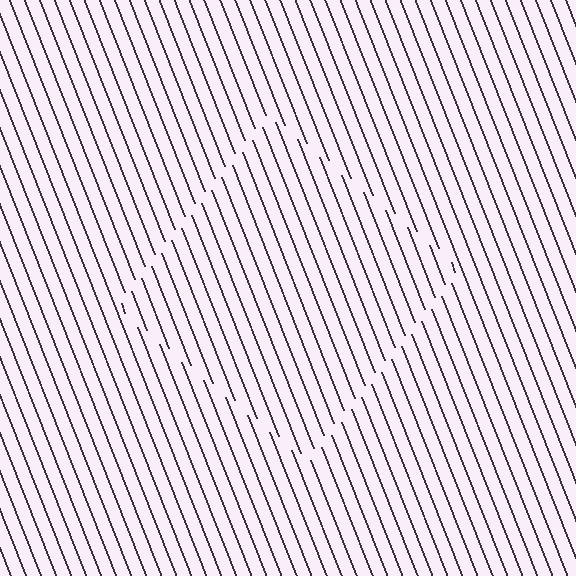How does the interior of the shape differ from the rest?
The interior of the shape contains the same grating, shifted by half a period — the contour is defined by the phase discontinuity where line-ends from the inner and outer gratings abut.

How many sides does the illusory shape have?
4 sides — the line-ends trace a square.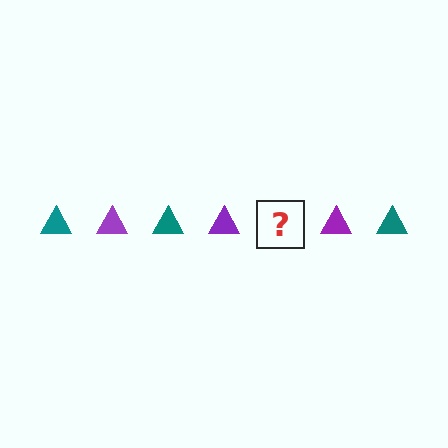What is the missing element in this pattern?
The missing element is a teal triangle.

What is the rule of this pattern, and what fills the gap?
The rule is that the pattern cycles through teal, purple triangles. The gap should be filled with a teal triangle.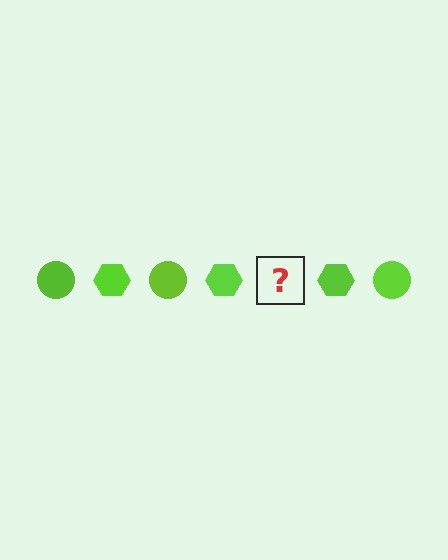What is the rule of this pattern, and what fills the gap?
The rule is that the pattern cycles through circle, hexagon shapes in lime. The gap should be filled with a lime circle.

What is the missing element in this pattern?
The missing element is a lime circle.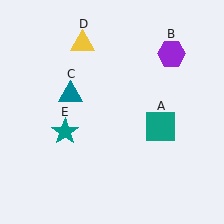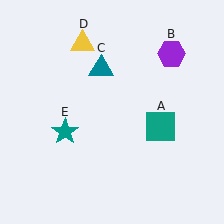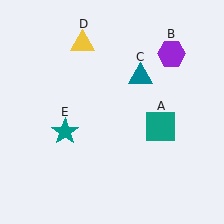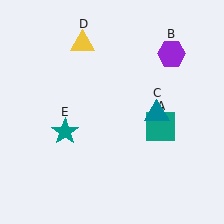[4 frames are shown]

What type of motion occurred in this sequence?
The teal triangle (object C) rotated clockwise around the center of the scene.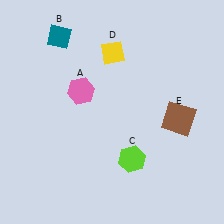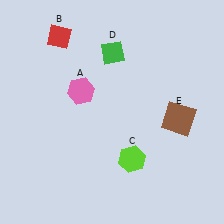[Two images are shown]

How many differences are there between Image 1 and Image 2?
There are 2 differences between the two images.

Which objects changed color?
B changed from teal to red. D changed from yellow to green.